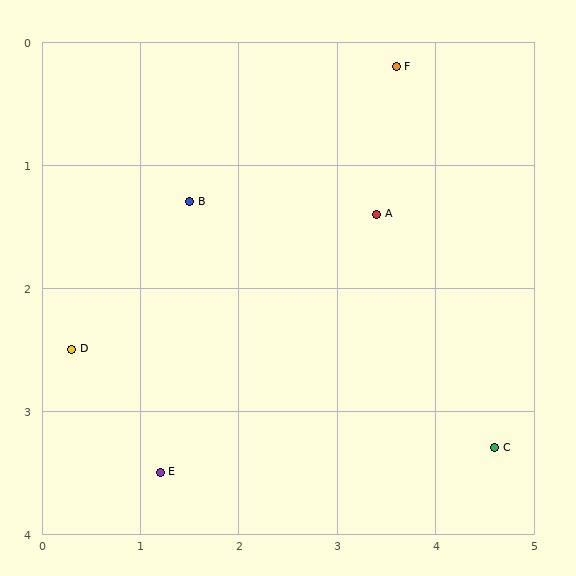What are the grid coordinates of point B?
Point B is at approximately (1.5, 1.3).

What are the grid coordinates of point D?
Point D is at approximately (0.3, 2.5).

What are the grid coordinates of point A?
Point A is at approximately (3.4, 1.4).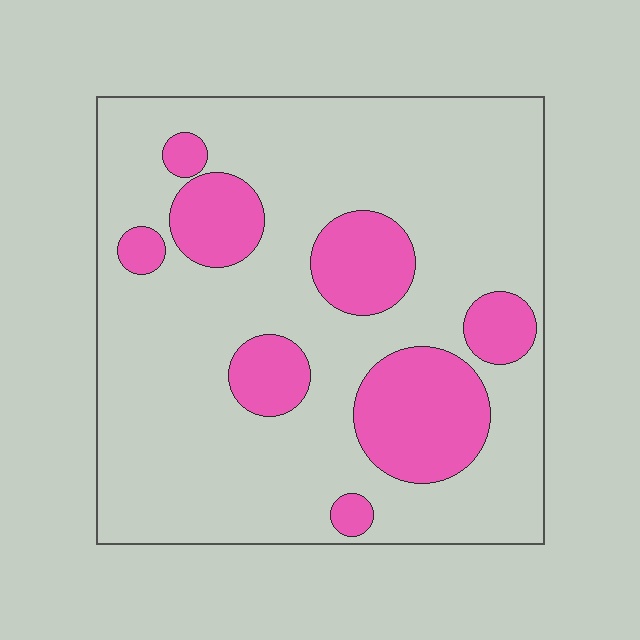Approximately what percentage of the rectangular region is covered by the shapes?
Approximately 25%.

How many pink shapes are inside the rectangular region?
8.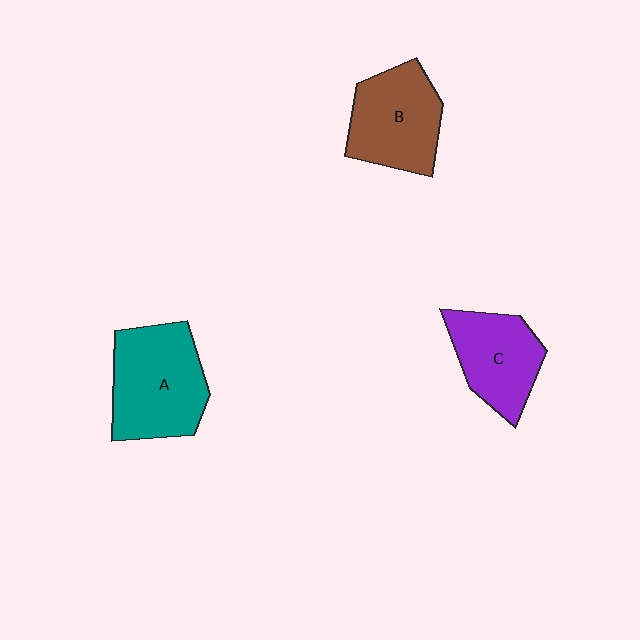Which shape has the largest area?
Shape A (teal).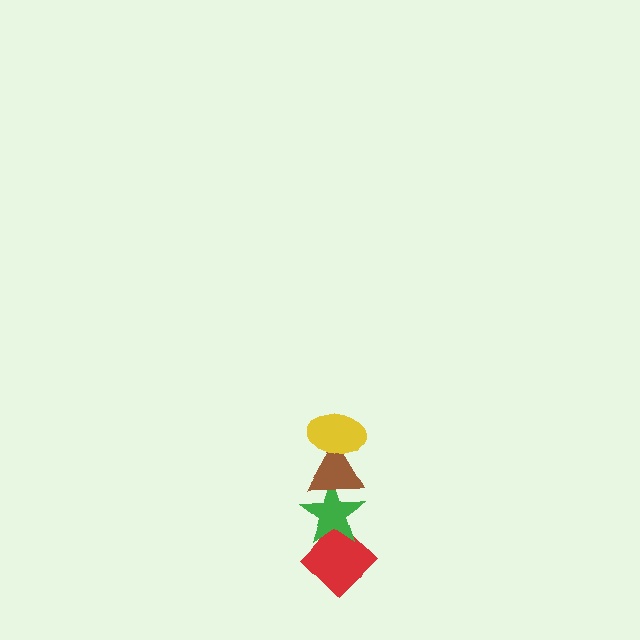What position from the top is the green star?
The green star is 3rd from the top.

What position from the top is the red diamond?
The red diamond is 4th from the top.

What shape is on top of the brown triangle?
The yellow ellipse is on top of the brown triangle.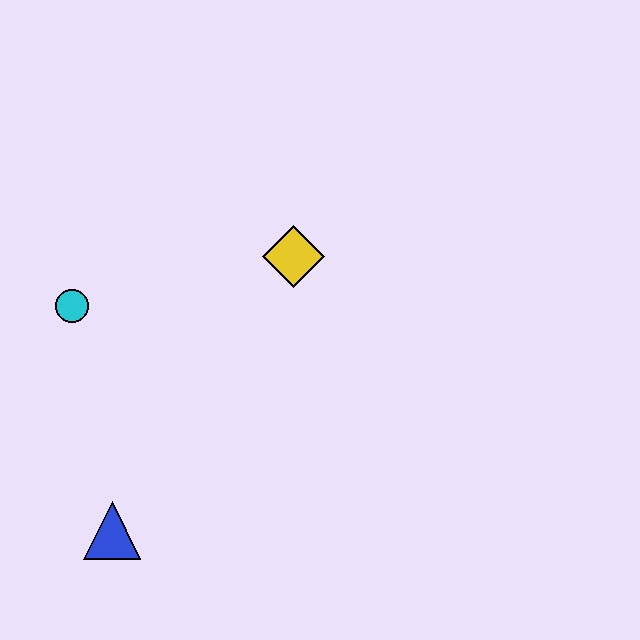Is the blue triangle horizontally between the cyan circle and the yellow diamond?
Yes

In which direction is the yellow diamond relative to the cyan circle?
The yellow diamond is to the right of the cyan circle.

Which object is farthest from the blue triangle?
The yellow diamond is farthest from the blue triangle.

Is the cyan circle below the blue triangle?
No